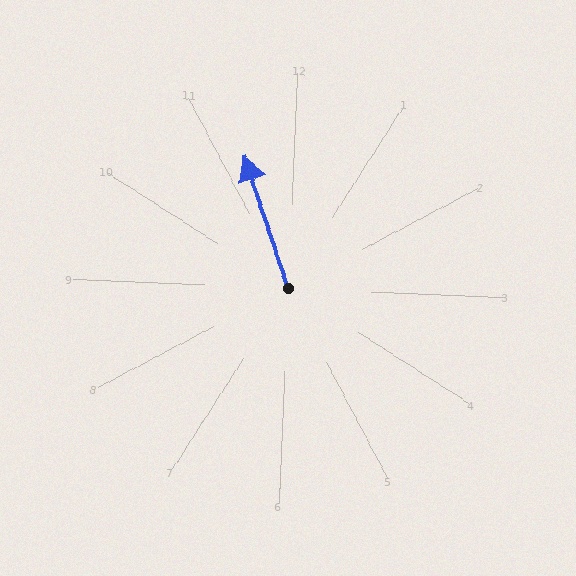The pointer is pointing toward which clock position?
Roughly 11 o'clock.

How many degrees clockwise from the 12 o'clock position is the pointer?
Approximately 339 degrees.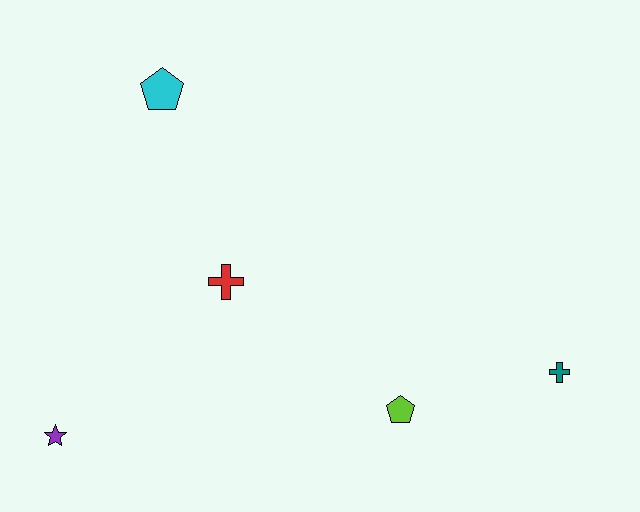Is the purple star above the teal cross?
No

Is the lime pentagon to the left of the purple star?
No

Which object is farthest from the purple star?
The teal cross is farthest from the purple star.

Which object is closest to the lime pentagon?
The teal cross is closest to the lime pentagon.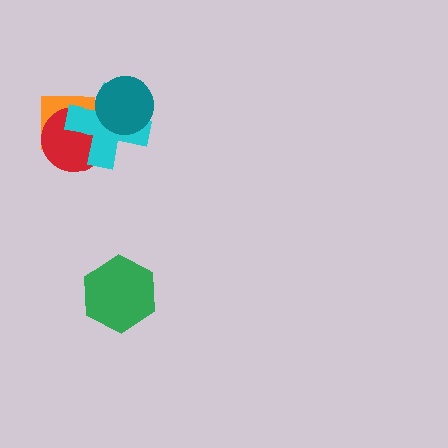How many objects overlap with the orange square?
2 objects overlap with the orange square.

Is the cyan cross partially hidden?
Yes, it is partially covered by another shape.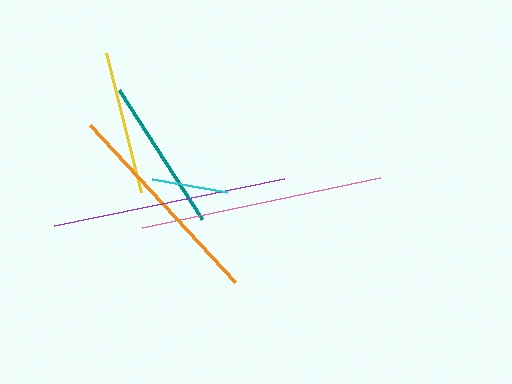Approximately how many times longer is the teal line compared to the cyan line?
The teal line is approximately 2.0 times the length of the cyan line.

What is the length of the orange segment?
The orange segment is approximately 215 pixels long.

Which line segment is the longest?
The pink line is the longest at approximately 243 pixels.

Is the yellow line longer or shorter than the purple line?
The purple line is longer than the yellow line.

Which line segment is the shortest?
The cyan line is the shortest at approximately 77 pixels.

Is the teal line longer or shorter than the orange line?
The orange line is longer than the teal line.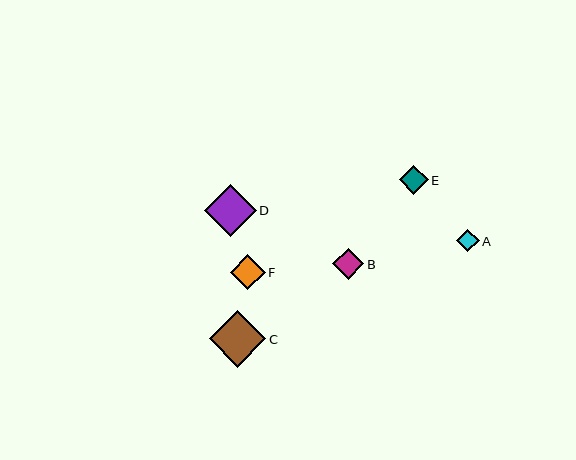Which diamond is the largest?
Diamond C is the largest with a size of approximately 57 pixels.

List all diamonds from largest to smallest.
From largest to smallest: C, D, F, B, E, A.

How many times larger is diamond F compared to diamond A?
Diamond F is approximately 1.5 times the size of diamond A.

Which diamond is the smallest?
Diamond A is the smallest with a size of approximately 22 pixels.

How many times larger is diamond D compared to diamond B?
Diamond D is approximately 1.7 times the size of diamond B.